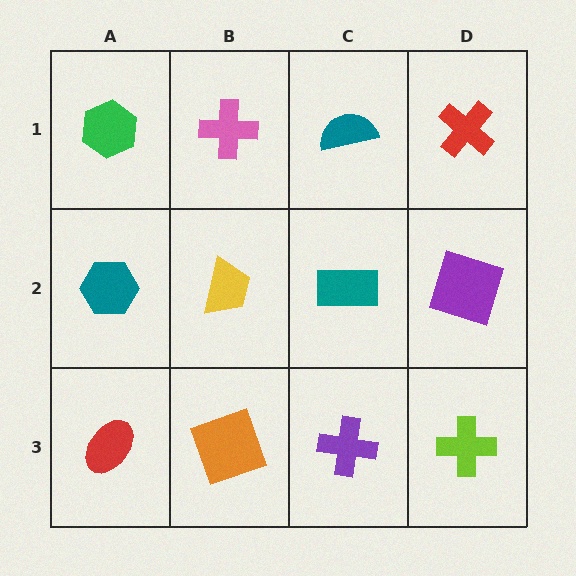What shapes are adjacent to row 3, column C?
A teal rectangle (row 2, column C), an orange square (row 3, column B), a lime cross (row 3, column D).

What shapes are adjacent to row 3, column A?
A teal hexagon (row 2, column A), an orange square (row 3, column B).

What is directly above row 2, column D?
A red cross.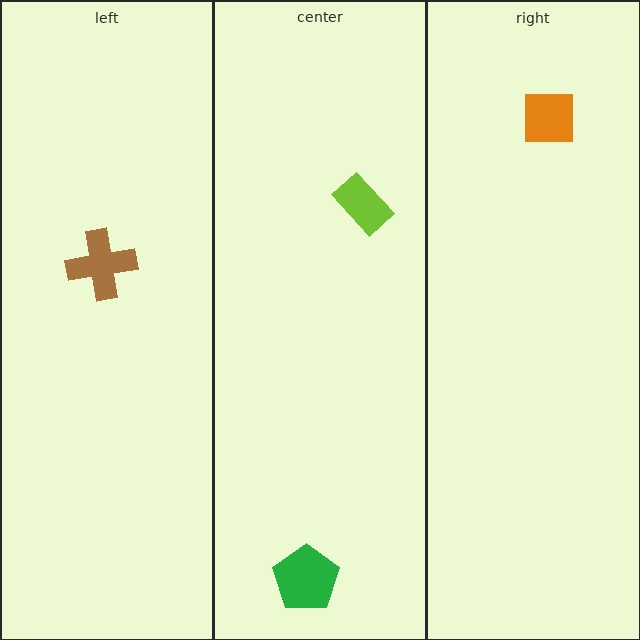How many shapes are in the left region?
1.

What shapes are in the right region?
The orange square.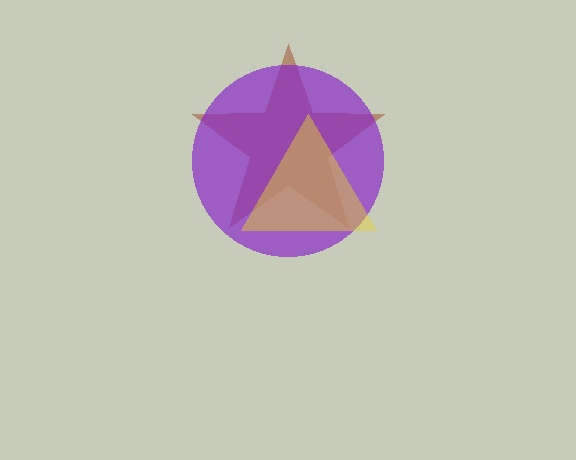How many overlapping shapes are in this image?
There are 3 overlapping shapes in the image.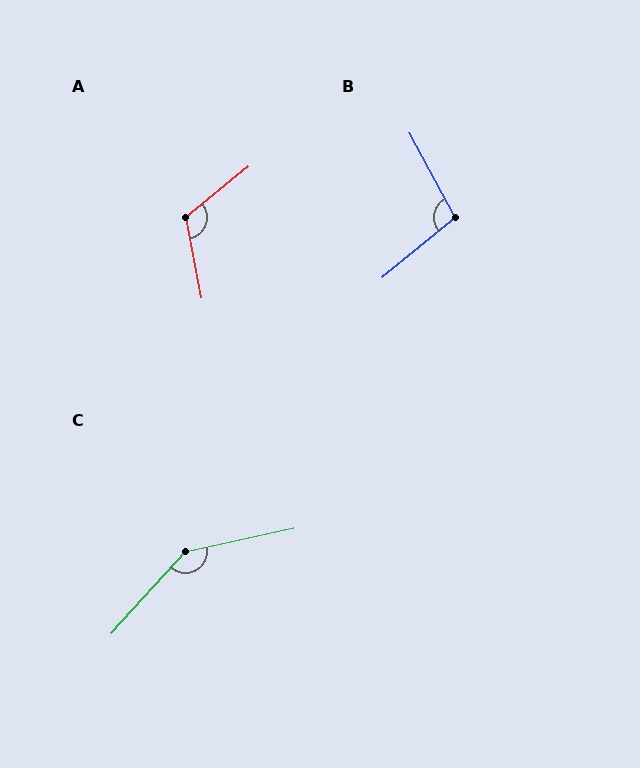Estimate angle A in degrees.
Approximately 118 degrees.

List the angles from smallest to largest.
B (101°), A (118°), C (144°).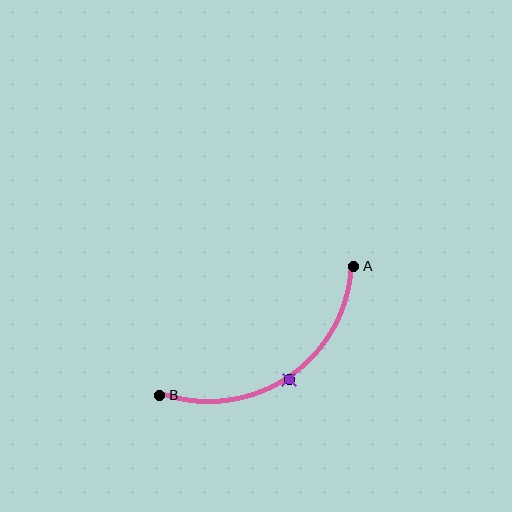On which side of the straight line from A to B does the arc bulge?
The arc bulges below the straight line connecting A and B.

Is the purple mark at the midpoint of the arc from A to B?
Yes. The purple mark lies on the arc at equal arc-length from both A and B — it is the arc midpoint.